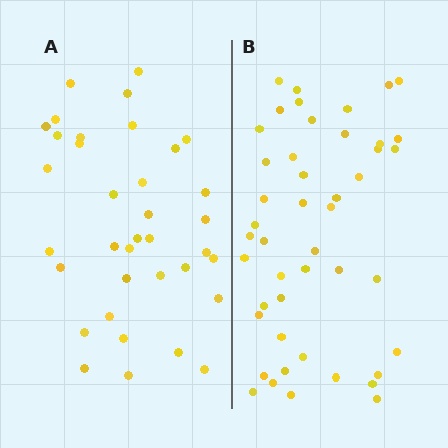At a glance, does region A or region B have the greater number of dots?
Region B (the right region) has more dots.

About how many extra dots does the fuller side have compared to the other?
Region B has roughly 10 or so more dots than region A.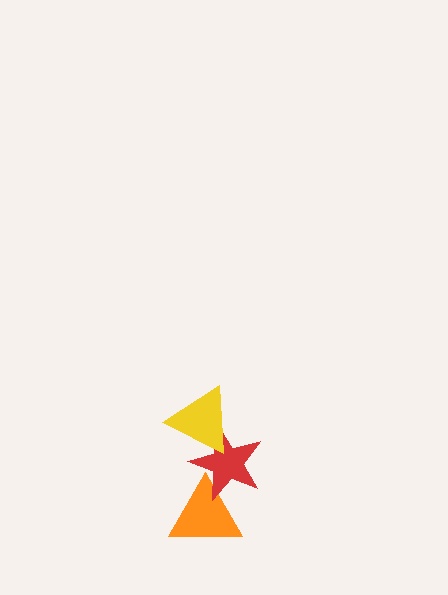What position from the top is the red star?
The red star is 2nd from the top.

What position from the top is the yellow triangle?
The yellow triangle is 1st from the top.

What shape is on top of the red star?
The yellow triangle is on top of the red star.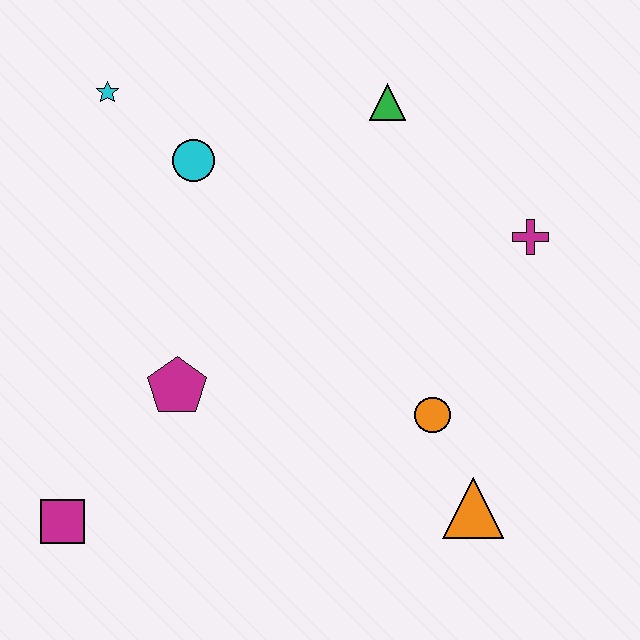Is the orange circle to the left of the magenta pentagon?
No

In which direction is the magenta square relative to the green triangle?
The magenta square is below the green triangle.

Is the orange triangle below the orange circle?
Yes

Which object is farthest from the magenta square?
The magenta cross is farthest from the magenta square.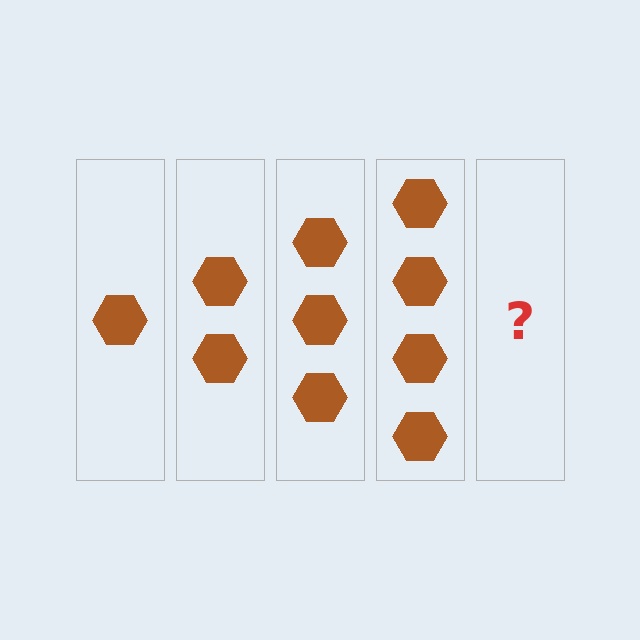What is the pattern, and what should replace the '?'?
The pattern is that each step adds one more hexagon. The '?' should be 5 hexagons.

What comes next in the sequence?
The next element should be 5 hexagons.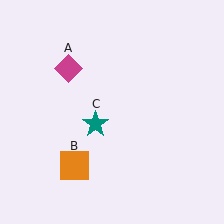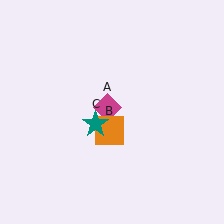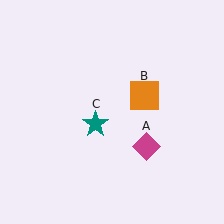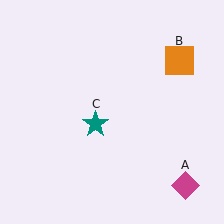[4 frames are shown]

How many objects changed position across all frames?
2 objects changed position: magenta diamond (object A), orange square (object B).